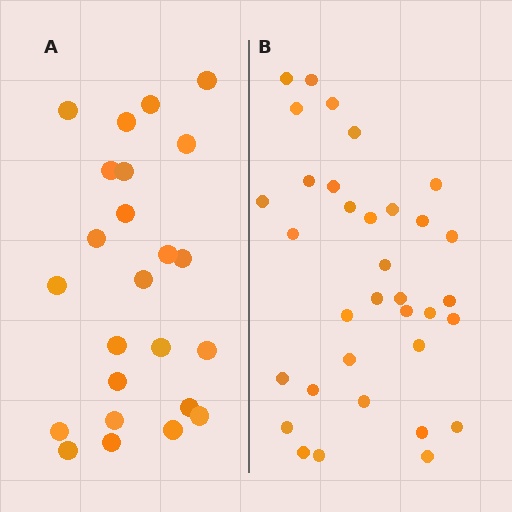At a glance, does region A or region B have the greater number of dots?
Region B (the right region) has more dots.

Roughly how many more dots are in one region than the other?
Region B has roughly 10 or so more dots than region A.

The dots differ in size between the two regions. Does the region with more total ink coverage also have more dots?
No. Region A has more total ink coverage because its dots are larger, but region B actually contains more individual dots. Total area can be misleading — the number of items is what matters here.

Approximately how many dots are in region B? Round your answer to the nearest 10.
About 30 dots. (The exact count is 34, which rounds to 30.)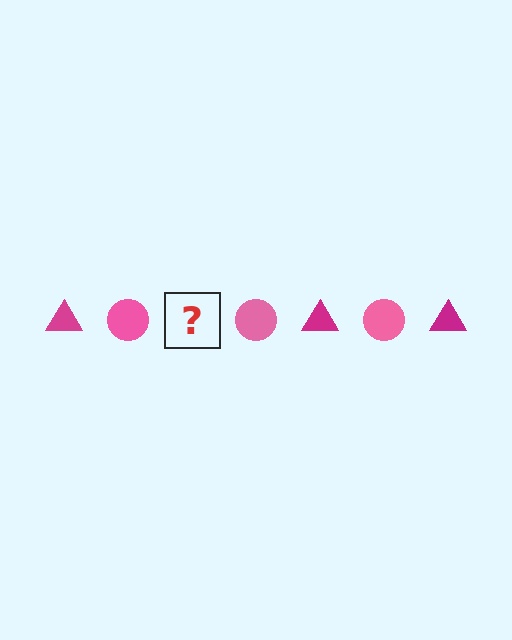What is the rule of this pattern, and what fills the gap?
The rule is that the pattern alternates between magenta triangle and pink circle. The gap should be filled with a magenta triangle.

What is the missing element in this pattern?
The missing element is a magenta triangle.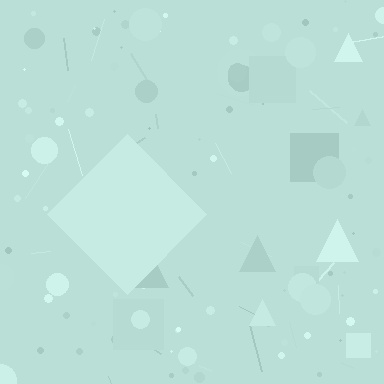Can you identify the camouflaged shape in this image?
The camouflaged shape is a diamond.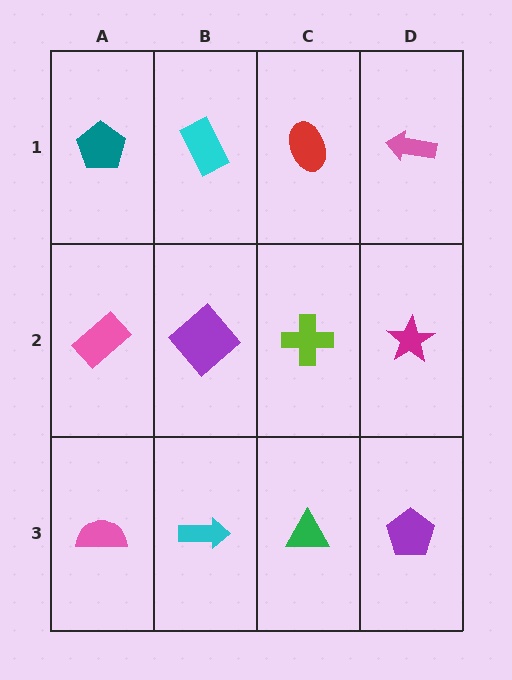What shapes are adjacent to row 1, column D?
A magenta star (row 2, column D), a red ellipse (row 1, column C).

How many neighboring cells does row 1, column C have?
3.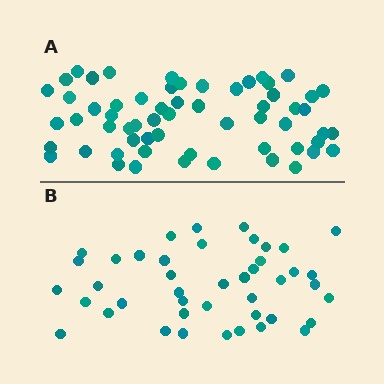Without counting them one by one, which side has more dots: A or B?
Region A (the top region) has more dots.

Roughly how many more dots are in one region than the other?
Region A has approximately 15 more dots than region B.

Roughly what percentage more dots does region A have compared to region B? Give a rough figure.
About 40% more.